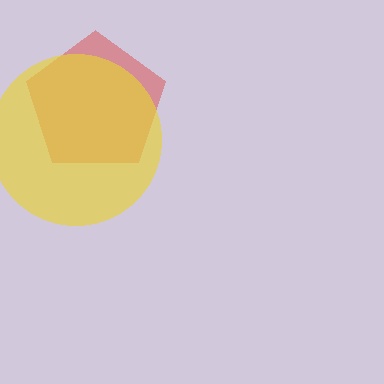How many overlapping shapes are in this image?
There are 2 overlapping shapes in the image.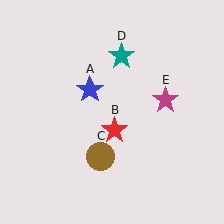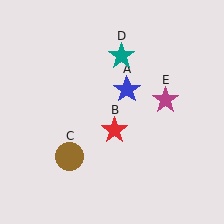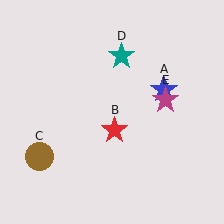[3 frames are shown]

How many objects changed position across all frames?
2 objects changed position: blue star (object A), brown circle (object C).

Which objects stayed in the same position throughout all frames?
Red star (object B) and teal star (object D) and magenta star (object E) remained stationary.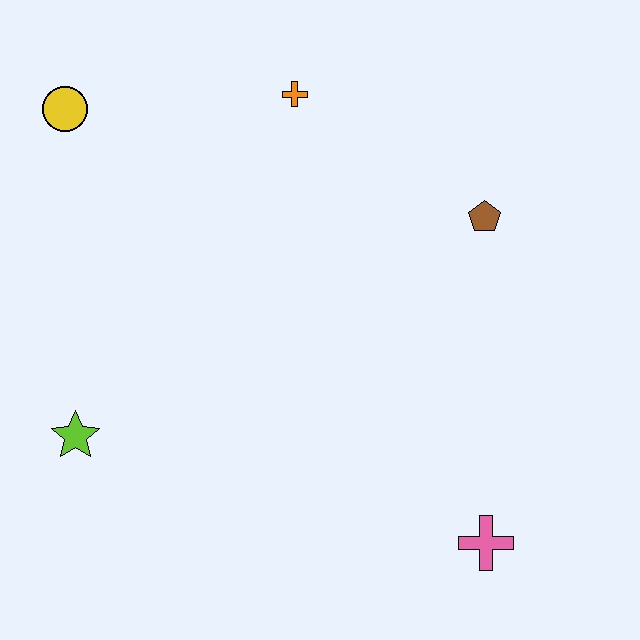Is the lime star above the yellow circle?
No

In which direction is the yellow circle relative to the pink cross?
The yellow circle is above the pink cross.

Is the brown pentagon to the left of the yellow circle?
No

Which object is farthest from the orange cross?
The pink cross is farthest from the orange cross.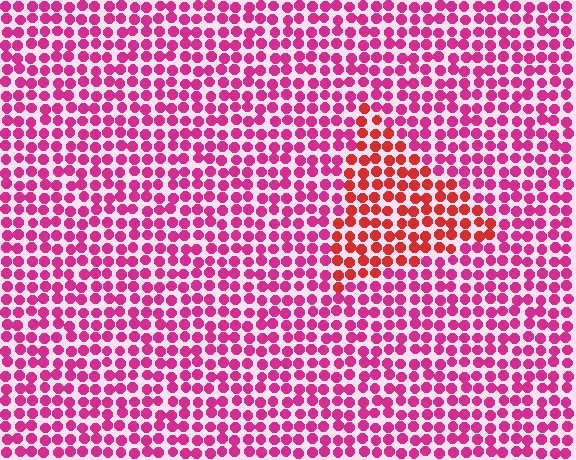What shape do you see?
I see a triangle.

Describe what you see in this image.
The image is filled with small magenta elements in a uniform arrangement. A triangle-shaped region is visible where the elements are tinted to a slightly different hue, forming a subtle color boundary.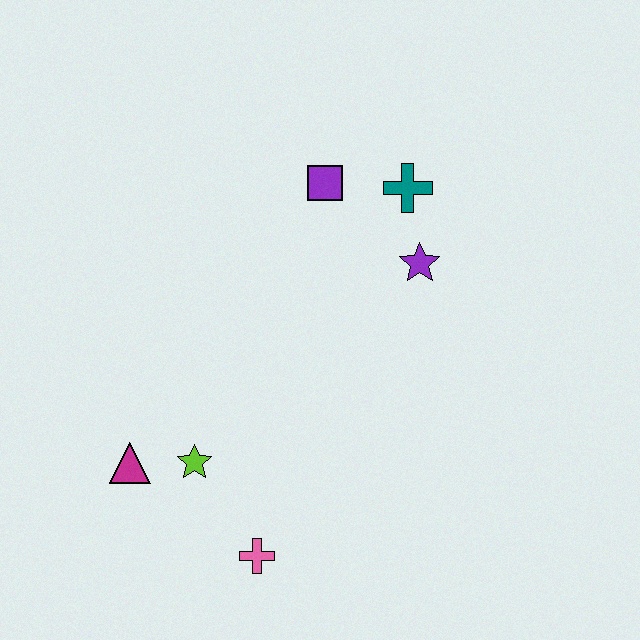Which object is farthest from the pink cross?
The teal cross is farthest from the pink cross.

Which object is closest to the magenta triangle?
The lime star is closest to the magenta triangle.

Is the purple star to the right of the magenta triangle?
Yes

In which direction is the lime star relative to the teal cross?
The lime star is below the teal cross.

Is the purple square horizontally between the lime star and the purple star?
Yes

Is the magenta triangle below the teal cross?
Yes